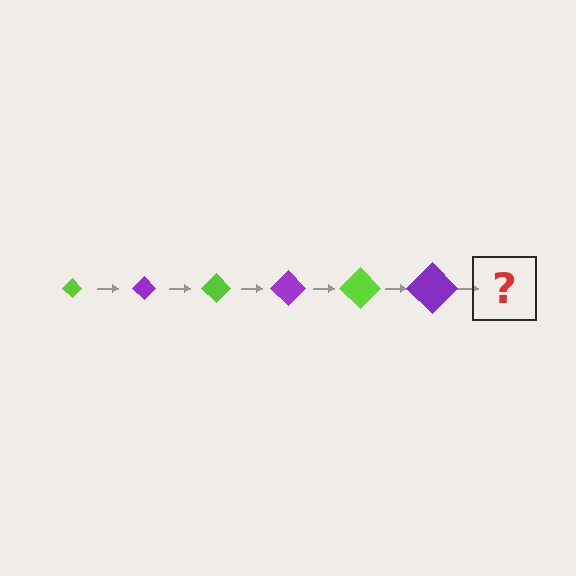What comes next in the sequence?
The next element should be a lime diamond, larger than the previous one.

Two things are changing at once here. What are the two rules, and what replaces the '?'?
The two rules are that the diamond grows larger each step and the color cycles through lime and purple. The '?' should be a lime diamond, larger than the previous one.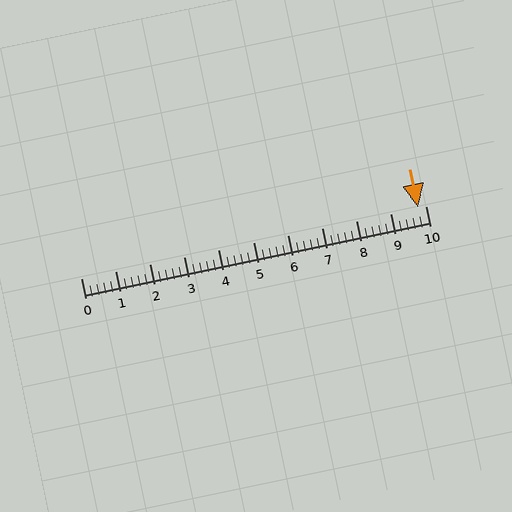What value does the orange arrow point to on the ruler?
The orange arrow points to approximately 9.8.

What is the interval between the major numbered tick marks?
The major tick marks are spaced 1 units apart.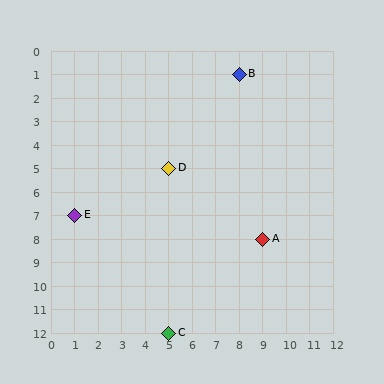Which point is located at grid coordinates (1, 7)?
Point E is at (1, 7).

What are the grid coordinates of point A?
Point A is at grid coordinates (9, 8).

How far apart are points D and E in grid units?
Points D and E are 4 columns and 2 rows apart (about 4.5 grid units diagonally).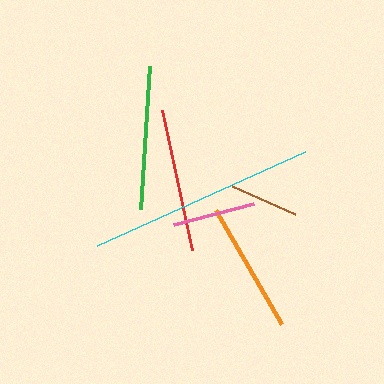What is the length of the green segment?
The green segment is approximately 143 pixels long.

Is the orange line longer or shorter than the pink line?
The orange line is longer than the pink line.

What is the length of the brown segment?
The brown segment is approximately 69 pixels long.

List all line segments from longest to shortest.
From longest to shortest: cyan, red, green, orange, pink, brown.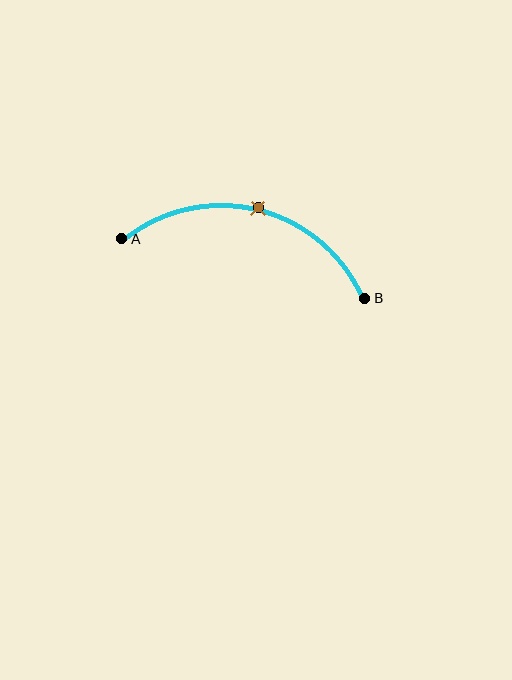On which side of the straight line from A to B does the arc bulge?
The arc bulges above the straight line connecting A and B.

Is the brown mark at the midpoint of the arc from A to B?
Yes. The brown mark lies on the arc at equal arc-length from both A and B — it is the arc midpoint.